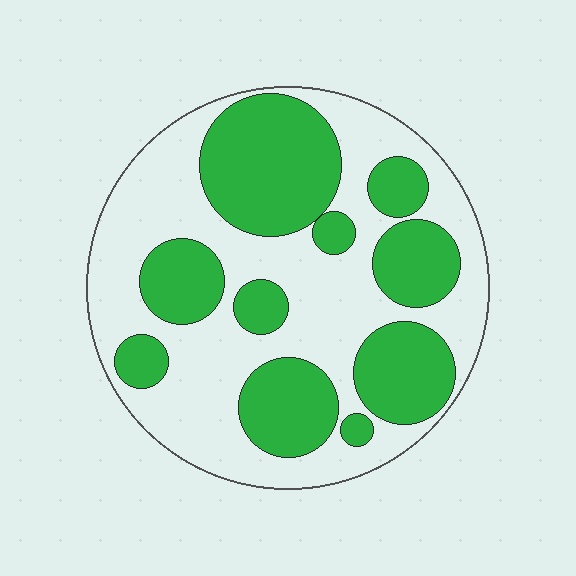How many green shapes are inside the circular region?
10.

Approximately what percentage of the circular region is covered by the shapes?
Approximately 45%.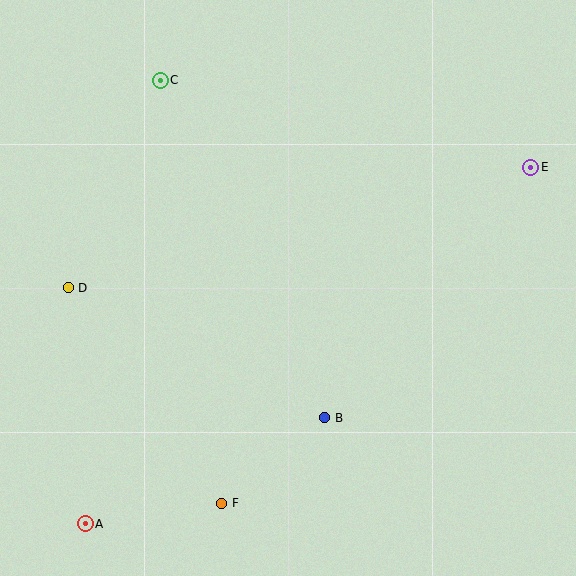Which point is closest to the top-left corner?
Point C is closest to the top-left corner.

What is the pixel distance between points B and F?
The distance between B and F is 134 pixels.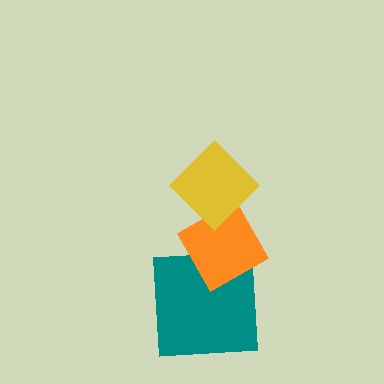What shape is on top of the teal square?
The orange diamond is on top of the teal square.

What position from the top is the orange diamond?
The orange diamond is 2nd from the top.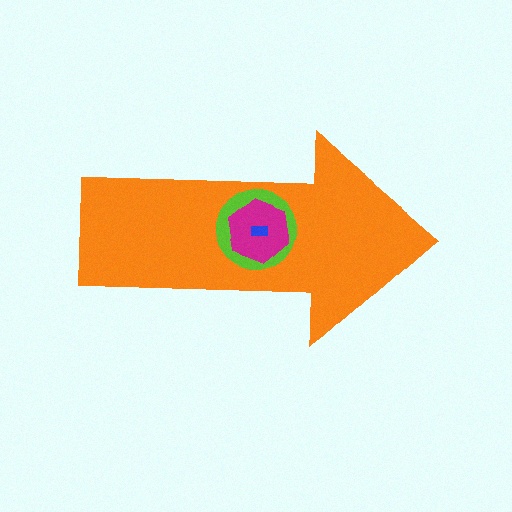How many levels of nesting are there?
4.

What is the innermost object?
The blue rectangle.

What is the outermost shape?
The orange arrow.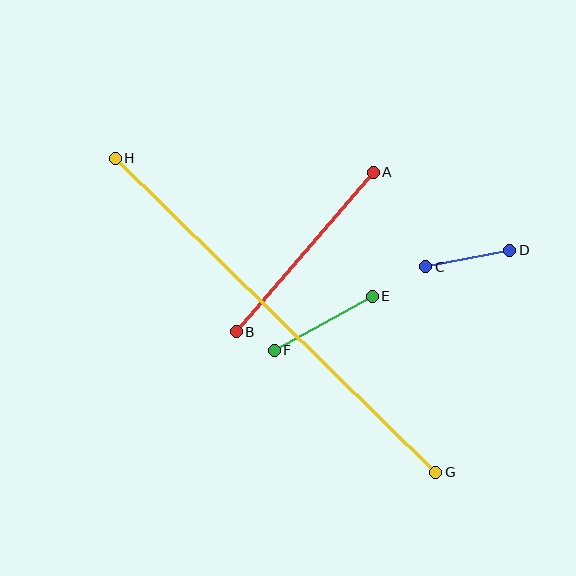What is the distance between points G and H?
The distance is approximately 449 pixels.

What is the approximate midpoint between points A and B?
The midpoint is at approximately (305, 252) pixels.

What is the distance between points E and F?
The distance is approximately 112 pixels.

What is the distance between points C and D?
The distance is approximately 86 pixels.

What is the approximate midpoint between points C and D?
The midpoint is at approximately (468, 258) pixels.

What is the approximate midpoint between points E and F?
The midpoint is at approximately (323, 323) pixels.